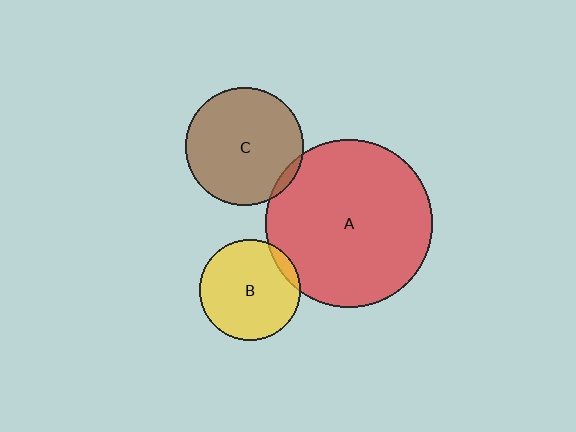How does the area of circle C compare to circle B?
Approximately 1.4 times.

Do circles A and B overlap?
Yes.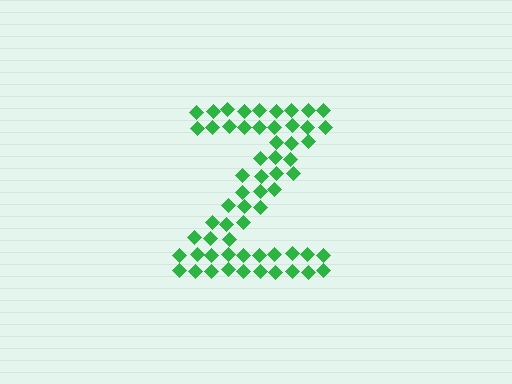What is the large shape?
The large shape is the letter Z.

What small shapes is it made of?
It is made of small diamonds.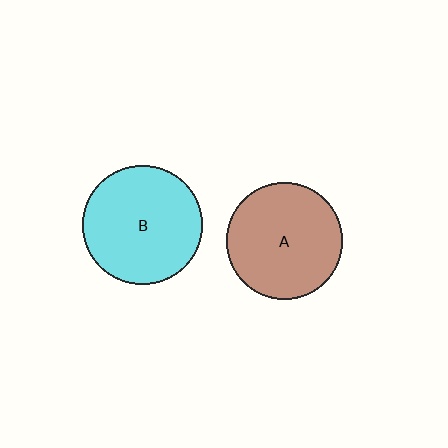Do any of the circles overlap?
No, none of the circles overlap.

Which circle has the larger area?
Circle B (cyan).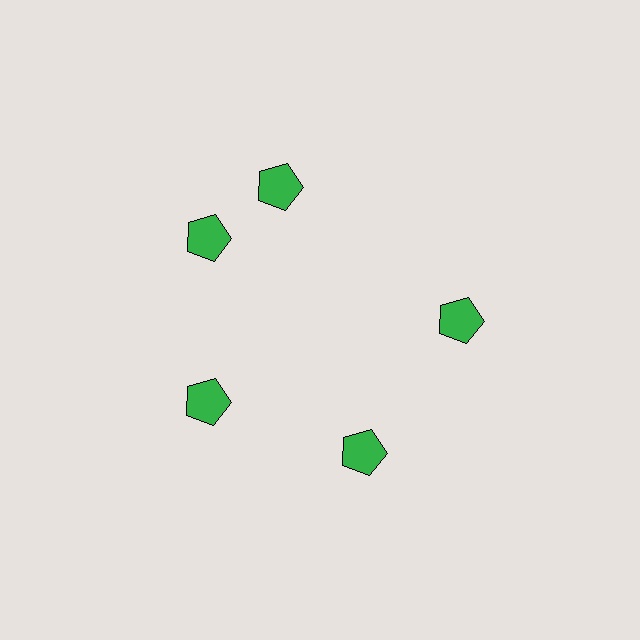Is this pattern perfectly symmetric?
No. The 5 green pentagons are arranged in a ring, but one element near the 1 o'clock position is rotated out of alignment along the ring, breaking the 5-fold rotational symmetry.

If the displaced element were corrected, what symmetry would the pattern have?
It would have 5-fold rotational symmetry — the pattern would map onto itself every 72 degrees.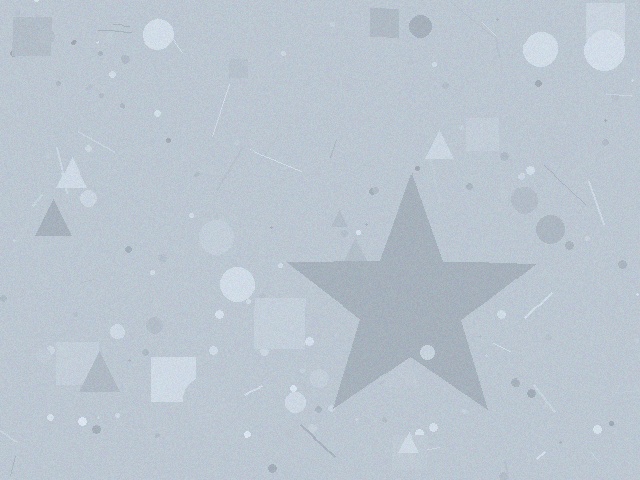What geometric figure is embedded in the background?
A star is embedded in the background.